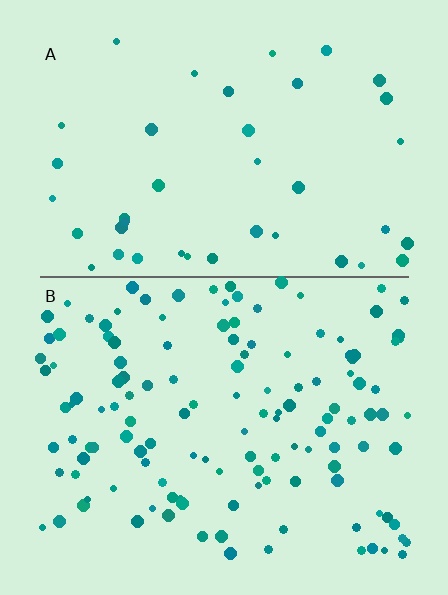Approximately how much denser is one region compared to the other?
Approximately 3.3× — region B over region A.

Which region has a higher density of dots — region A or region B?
B (the bottom).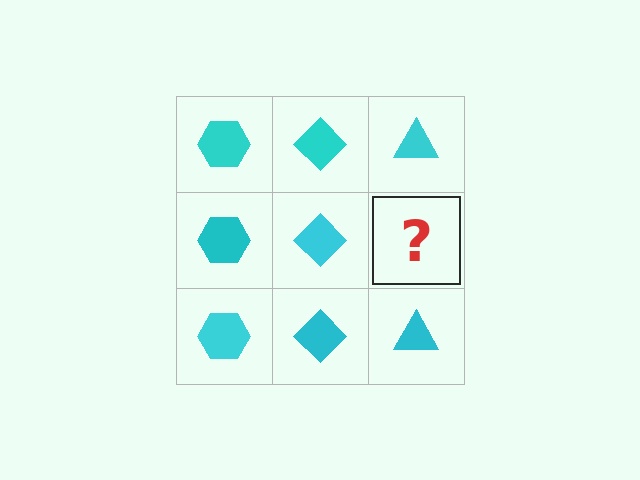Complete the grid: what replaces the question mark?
The question mark should be replaced with a cyan triangle.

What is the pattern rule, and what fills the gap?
The rule is that each column has a consistent shape. The gap should be filled with a cyan triangle.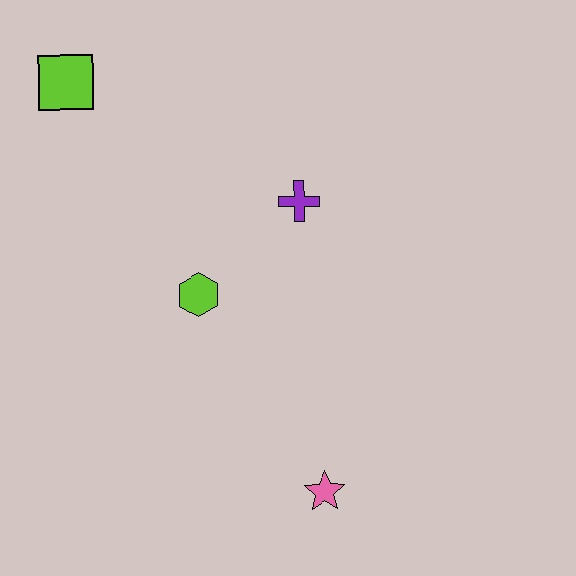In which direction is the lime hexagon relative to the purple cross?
The lime hexagon is to the left of the purple cross.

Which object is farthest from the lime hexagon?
The lime square is farthest from the lime hexagon.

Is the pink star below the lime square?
Yes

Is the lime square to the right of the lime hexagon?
No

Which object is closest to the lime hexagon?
The purple cross is closest to the lime hexagon.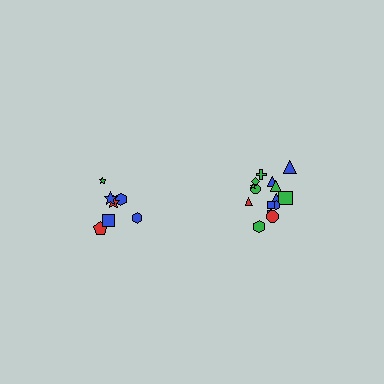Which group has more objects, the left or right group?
The right group.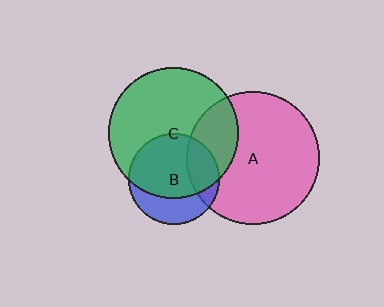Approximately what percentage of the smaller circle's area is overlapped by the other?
Approximately 25%.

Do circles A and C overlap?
Yes.